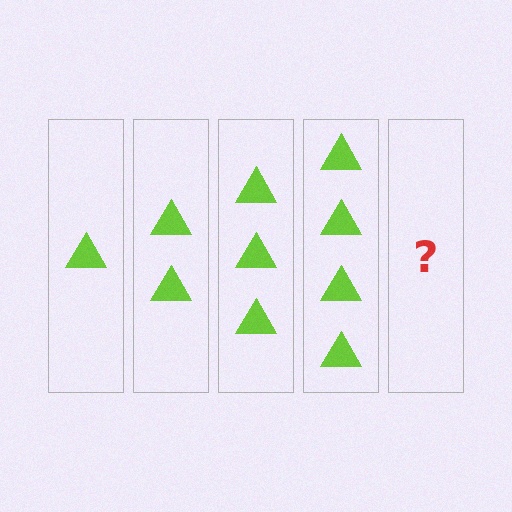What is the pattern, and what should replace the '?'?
The pattern is that each step adds one more triangle. The '?' should be 5 triangles.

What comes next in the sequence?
The next element should be 5 triangles.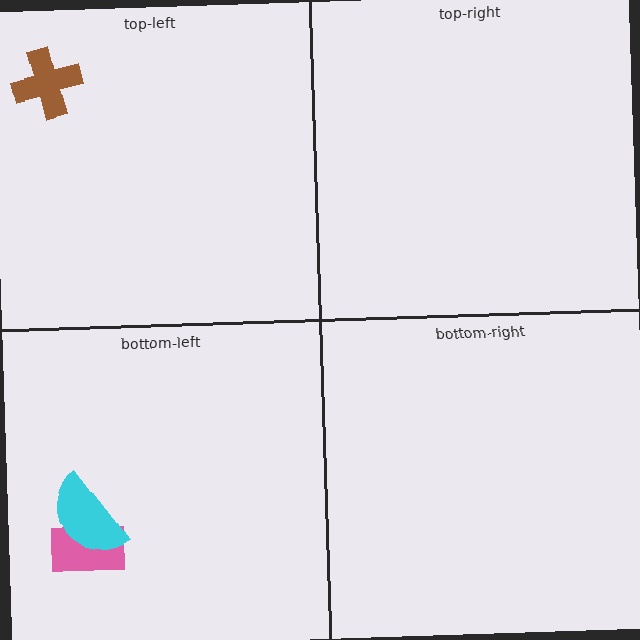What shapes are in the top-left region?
The brown cross.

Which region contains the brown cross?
The top-left region.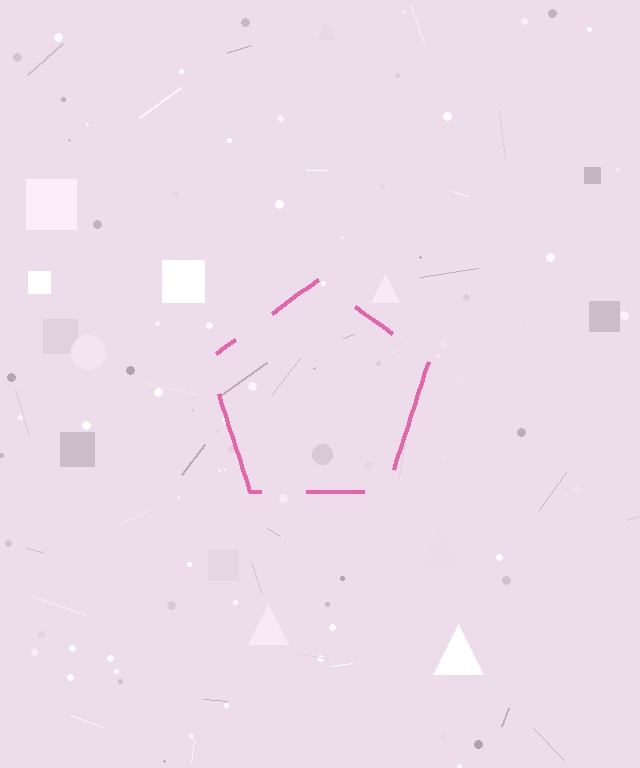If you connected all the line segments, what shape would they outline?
They would outline a pentagon.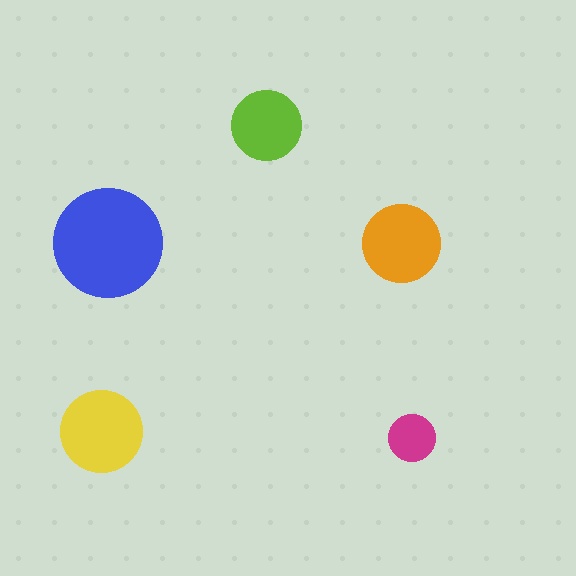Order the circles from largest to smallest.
the blue one, the yellow one, the orange one, the lime one, the magenta one.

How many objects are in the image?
There are 5 objects in the image.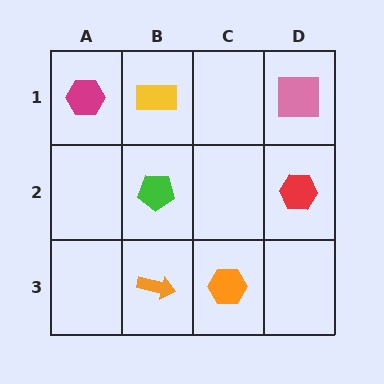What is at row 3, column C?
An orange hexagon.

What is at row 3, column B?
An orange arrow.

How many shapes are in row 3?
2 shapes.